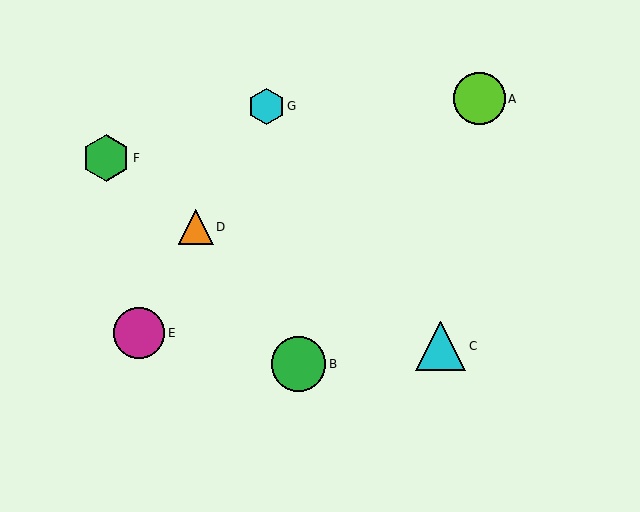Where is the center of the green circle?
The center of the green circle is at (299, 364).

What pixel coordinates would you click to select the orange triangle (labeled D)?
Click at (196, 227) to select the orange triangle D.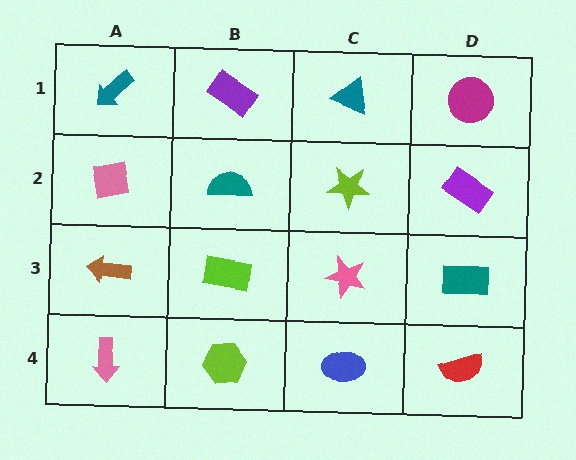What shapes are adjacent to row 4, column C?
A pink star (row 3, column C), a lime hexagon (row 4, column B), a red semicircle (row 4, column D).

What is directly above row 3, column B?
A teal semicircle.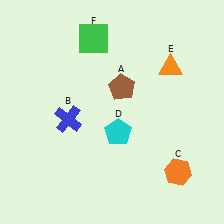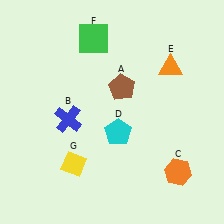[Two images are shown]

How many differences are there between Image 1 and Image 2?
There is 1 difference between the two images.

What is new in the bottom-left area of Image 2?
A yellow diamond (G) was added in the bottom-left area of Image 2.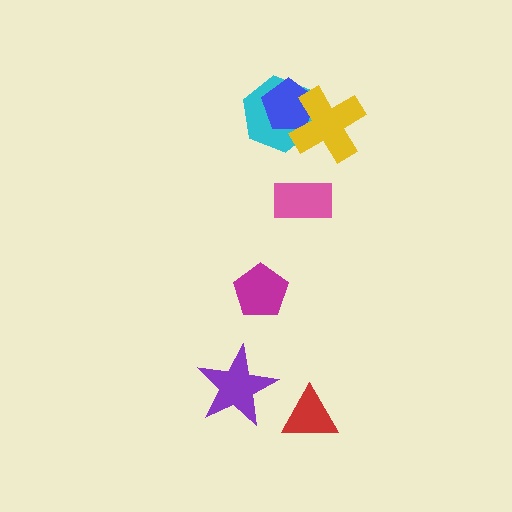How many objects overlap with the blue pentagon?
2 objects overlap with the blue pentagon.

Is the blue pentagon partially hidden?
Yes, it is partially covered by another shape.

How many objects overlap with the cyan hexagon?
2 objects overlap with the cyan hexagon.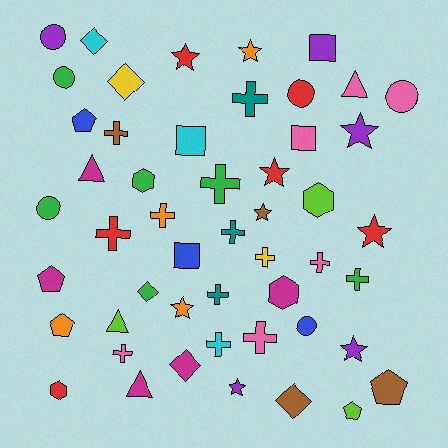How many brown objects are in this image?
There are 4 brown objects.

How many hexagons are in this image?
There are 4 hexagons.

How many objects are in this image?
There are 50 objects.